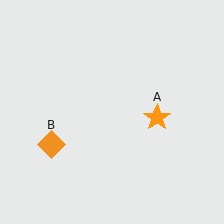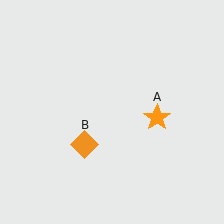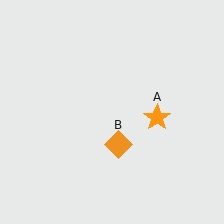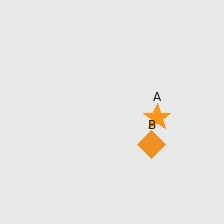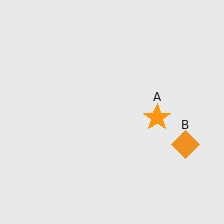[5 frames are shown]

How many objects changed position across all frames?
1 object changed position: orange diamond (object B).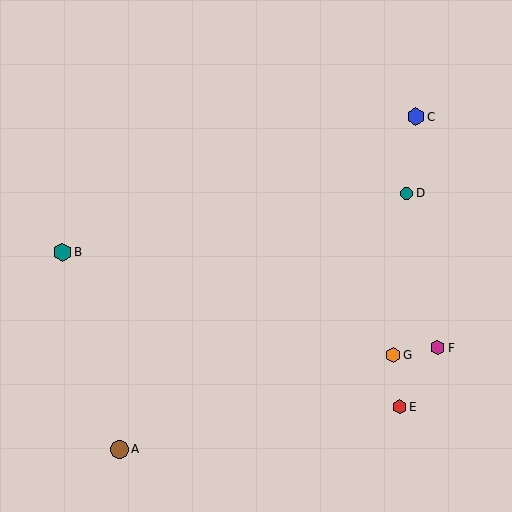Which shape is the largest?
The teal hexagon (labeled B) is the largest.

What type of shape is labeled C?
Shape C is a blue hexagon.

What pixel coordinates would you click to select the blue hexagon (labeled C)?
Click at (416, 117) to select the blue hexagon C.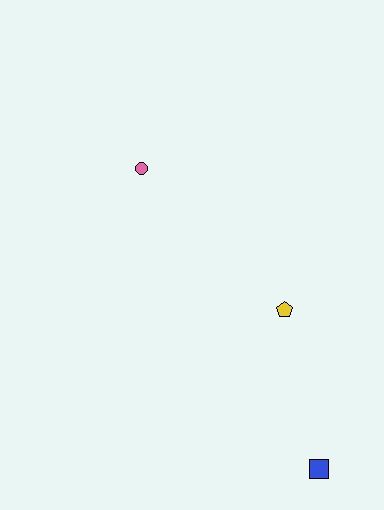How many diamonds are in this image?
There are no diamonds.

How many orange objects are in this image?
There are no orange objects.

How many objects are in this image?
There are 3 objects.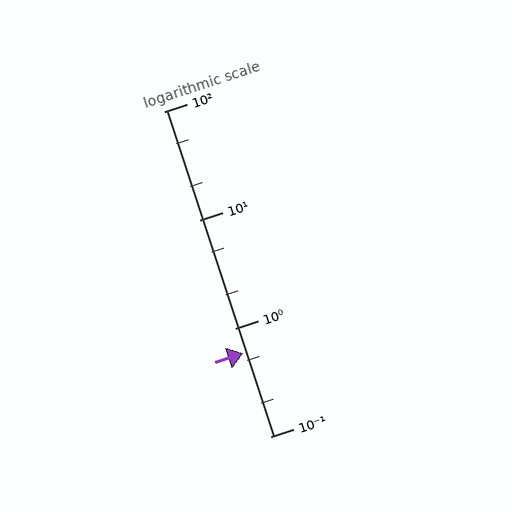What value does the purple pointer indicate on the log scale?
The pointer indicates approximately 0.58.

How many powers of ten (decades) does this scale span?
The scale spans 3 decades, from 0.1 to 100.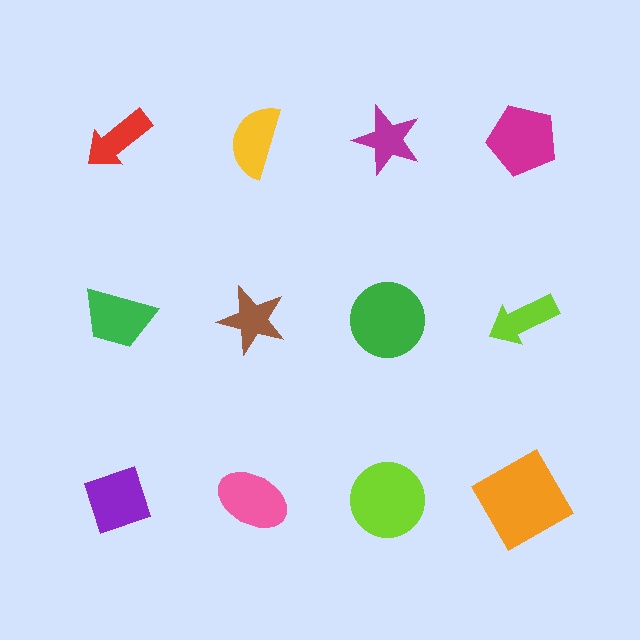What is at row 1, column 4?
A magenta pentagon.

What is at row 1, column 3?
A magenta star.